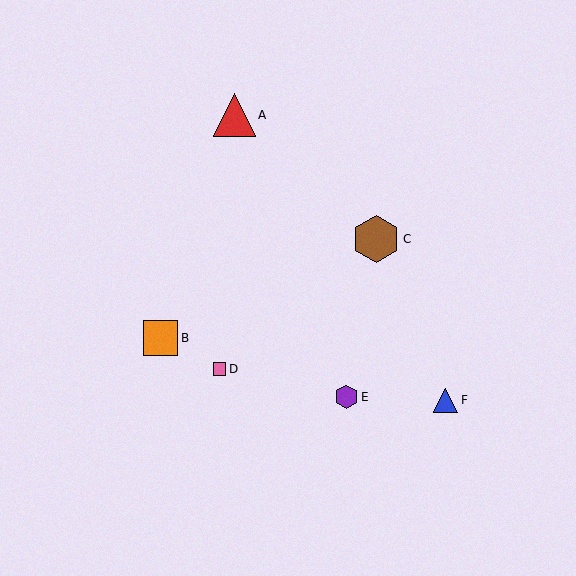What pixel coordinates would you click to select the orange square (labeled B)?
Click at (161, 338) to select the orange square B.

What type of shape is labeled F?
Shape F is a blue triangle.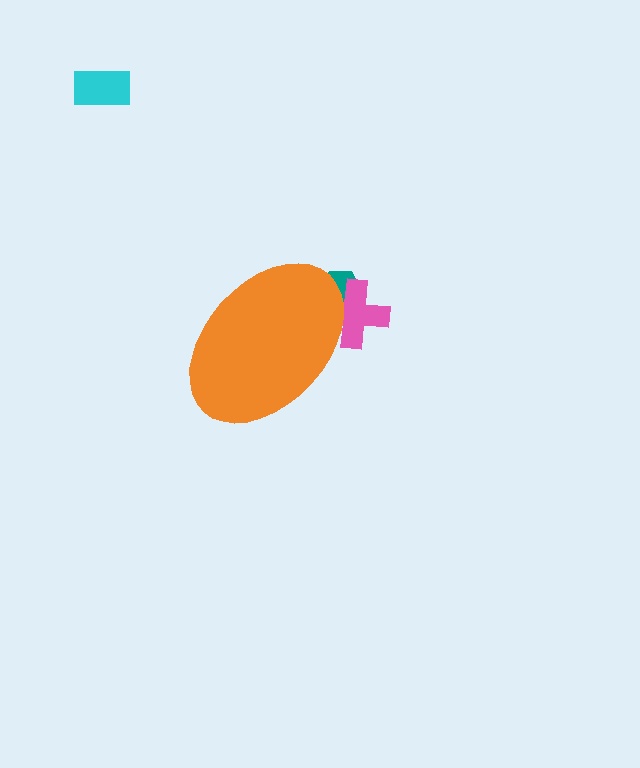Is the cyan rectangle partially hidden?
No, the cyan rectangle is fully visible.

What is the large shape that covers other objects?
An orange ellipse.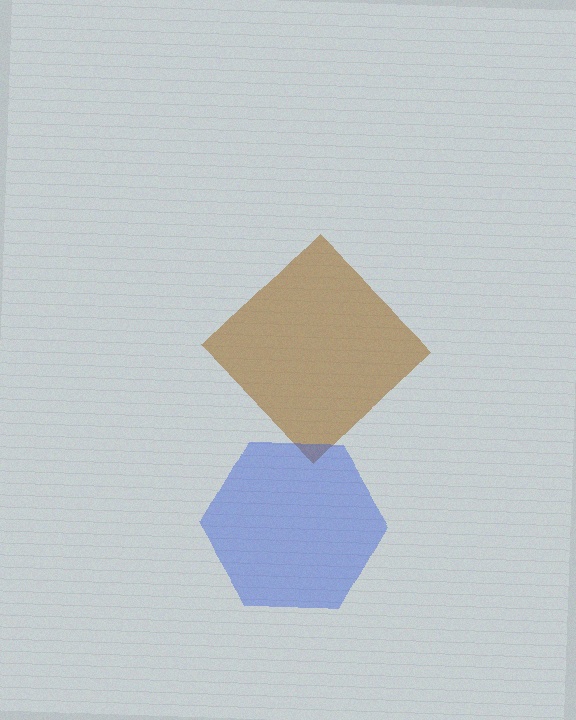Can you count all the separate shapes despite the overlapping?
Yes, there are 2 separate shapes.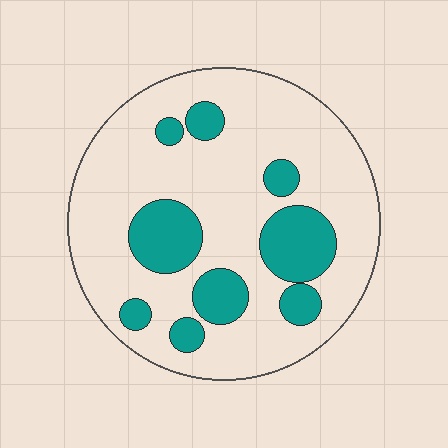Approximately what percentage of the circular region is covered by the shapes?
Approximately 25%.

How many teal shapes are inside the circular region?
9.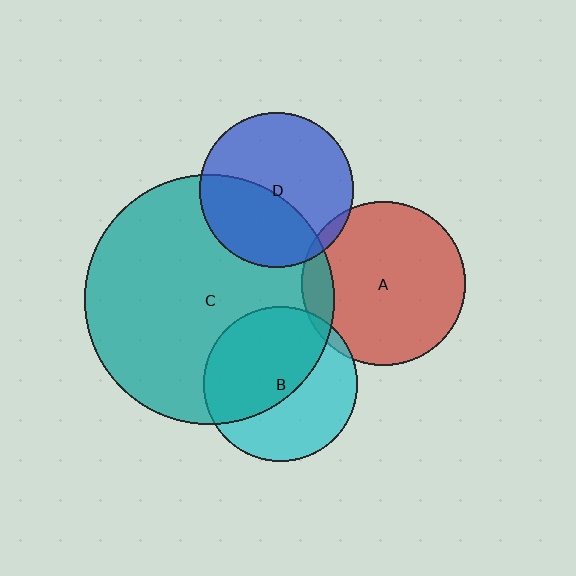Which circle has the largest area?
Circle C (teal).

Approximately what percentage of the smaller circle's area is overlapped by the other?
Approximately 5%.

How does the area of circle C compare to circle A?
Approximately 2.3 times.